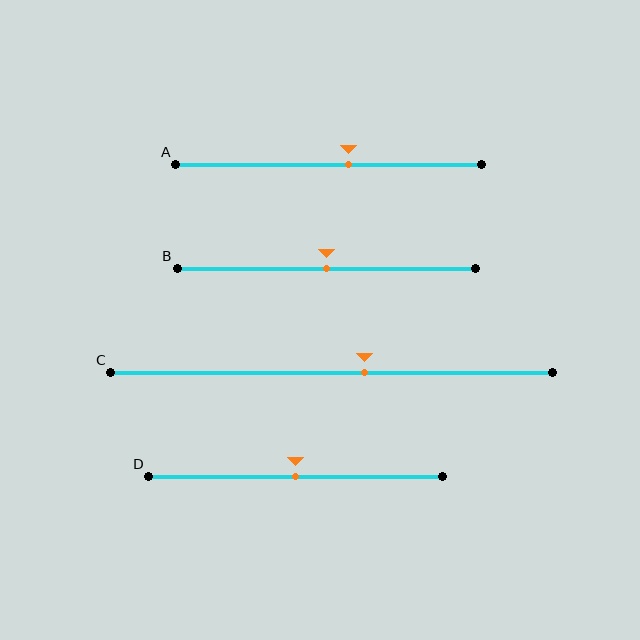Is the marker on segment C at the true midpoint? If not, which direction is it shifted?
No, the marker on segment C is shifted to the right by about 7% of the segment length.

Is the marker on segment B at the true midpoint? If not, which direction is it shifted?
Yes, the marker on segment B is at the true midpoint.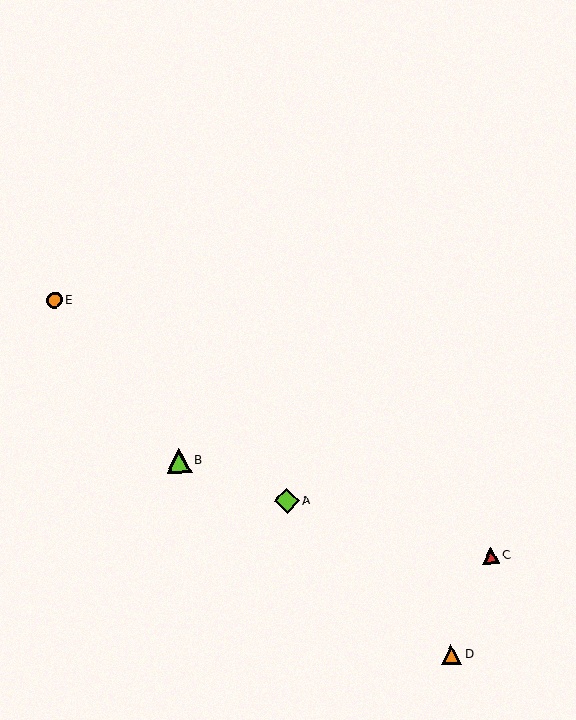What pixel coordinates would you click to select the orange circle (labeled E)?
Click at (54, 300) to select the orange circle E.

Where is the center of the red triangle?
The center of the red triangle is at (491, 555).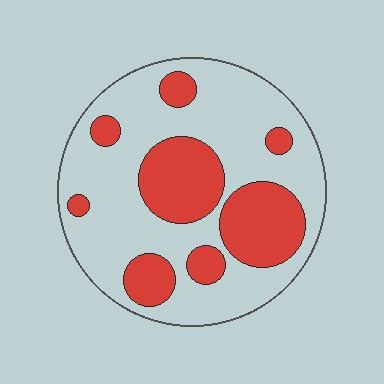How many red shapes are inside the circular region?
8.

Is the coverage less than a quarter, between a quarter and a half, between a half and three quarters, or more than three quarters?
Between a quarter and a half.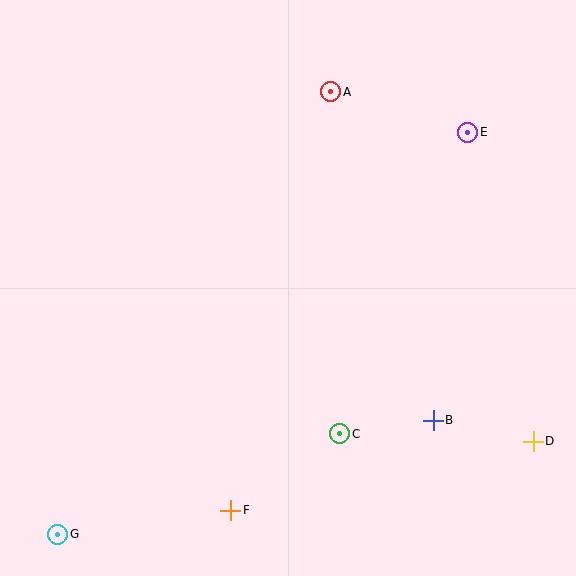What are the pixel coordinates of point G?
Point G is at (58, 534).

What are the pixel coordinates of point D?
Point D is at (533, 441).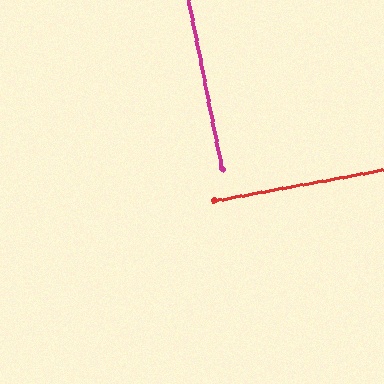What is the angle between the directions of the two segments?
Approximately 89 degrees.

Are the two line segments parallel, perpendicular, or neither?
Perpendicular — they meet at approximately 89°.